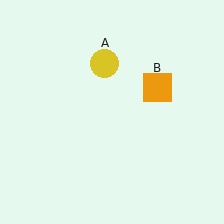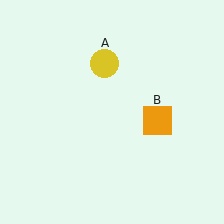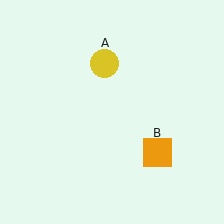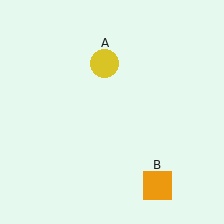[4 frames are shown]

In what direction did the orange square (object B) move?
The orange square (object B) moved down.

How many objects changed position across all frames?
1 object changed position: orange square (object B).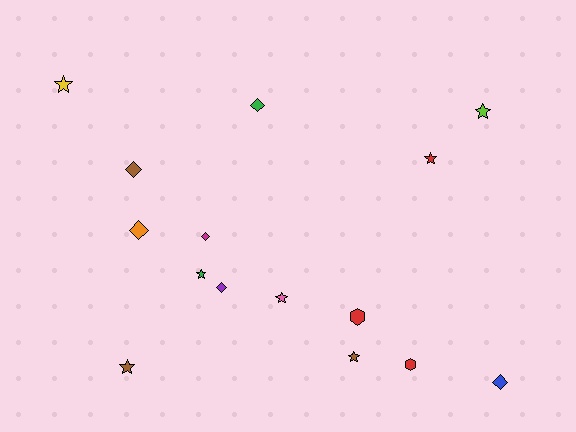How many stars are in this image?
There are 7 stars.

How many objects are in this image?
There are 15 objects.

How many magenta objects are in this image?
There is 1 magenta object.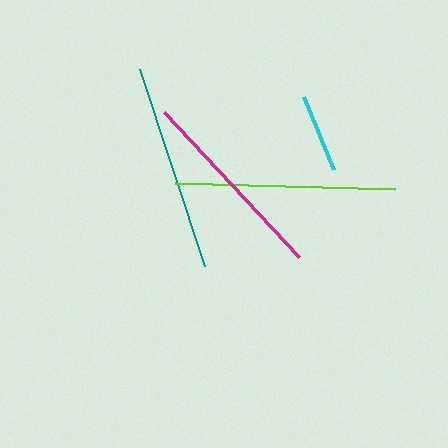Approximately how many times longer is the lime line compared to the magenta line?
The lime line is approximately 1.1 times the length of the magenta line.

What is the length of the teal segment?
The teal segment is approximately 207 pixels long.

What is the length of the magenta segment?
The magenta segment is approximately 198 pixels long.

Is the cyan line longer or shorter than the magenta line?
The magenta line is longer than the cyan line.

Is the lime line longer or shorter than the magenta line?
The lime line is longer than the magenta line.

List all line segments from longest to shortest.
From longest to shortest: lime, teal, magenta, cyan.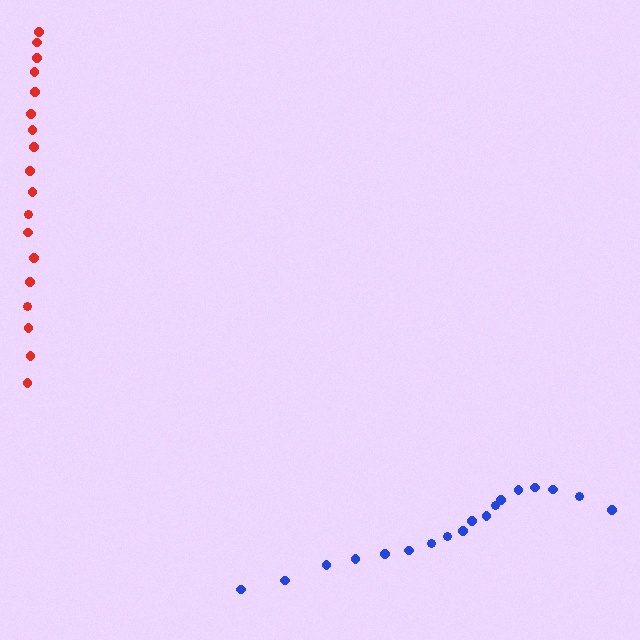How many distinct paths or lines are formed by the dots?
There are 2 distinct paths.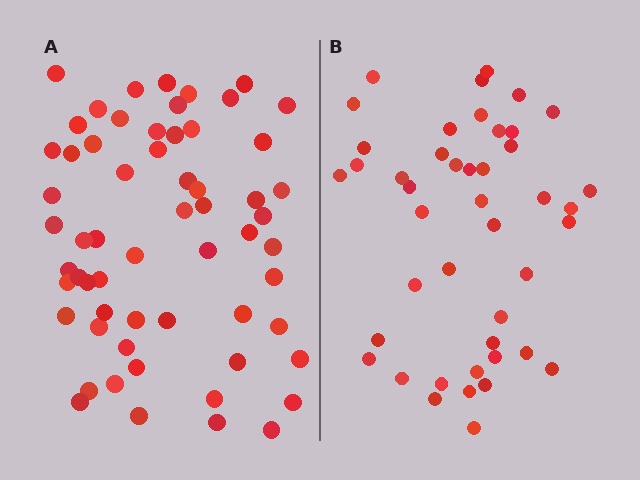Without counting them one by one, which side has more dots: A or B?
Region A (the left region) has more dots.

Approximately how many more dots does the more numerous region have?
Region A has approximately 15 more dots than region B.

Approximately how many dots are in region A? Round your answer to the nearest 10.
About 60 dots.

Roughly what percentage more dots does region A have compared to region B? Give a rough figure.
About 35% more.